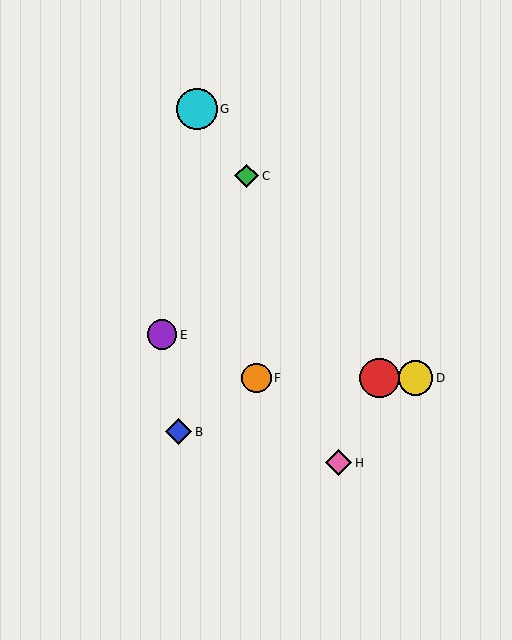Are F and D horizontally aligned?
Yes, both are at y≈378.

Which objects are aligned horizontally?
Objects A, D, F are aligned horizontally.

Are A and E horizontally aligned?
No, A is at y≈378 and E is at y≈335.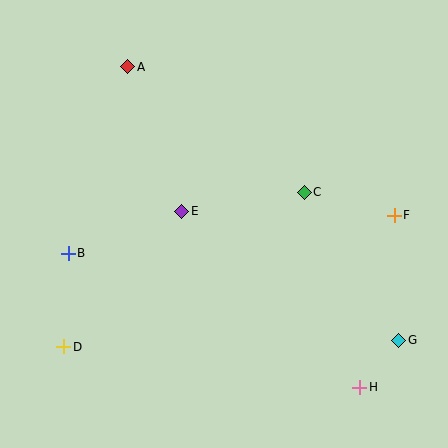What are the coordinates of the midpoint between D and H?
The midpoint between D and H is at (212, 367).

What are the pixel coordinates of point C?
Point C is at (304, 192).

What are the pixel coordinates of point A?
Point A is at (128, 67).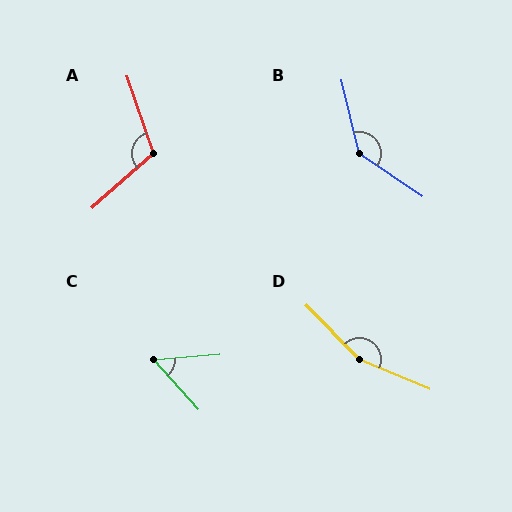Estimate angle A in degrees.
Approximately 112 degrees.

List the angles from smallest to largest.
C (52°), A (112°), B (138°), D (157°).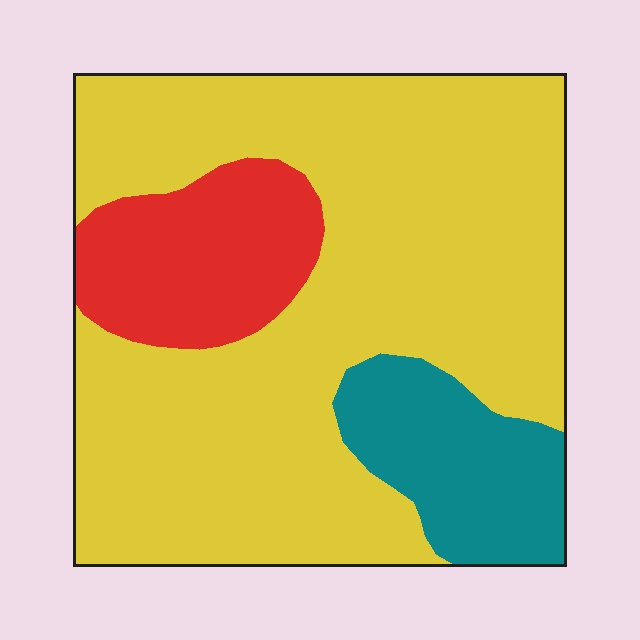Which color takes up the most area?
Yellow, at roughly 70%.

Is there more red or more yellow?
Yellow.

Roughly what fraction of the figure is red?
Red takes up about one sixth (1/6) of the figure.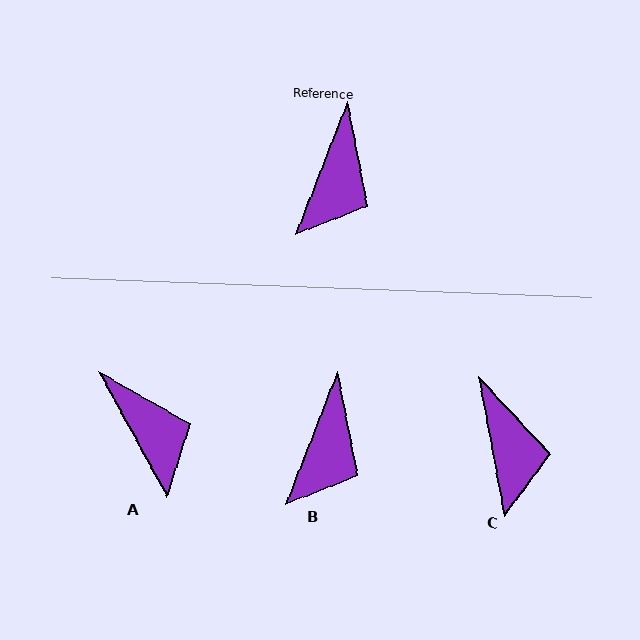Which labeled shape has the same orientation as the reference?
B.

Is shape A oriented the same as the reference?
No, it is off by about 50 degrees.